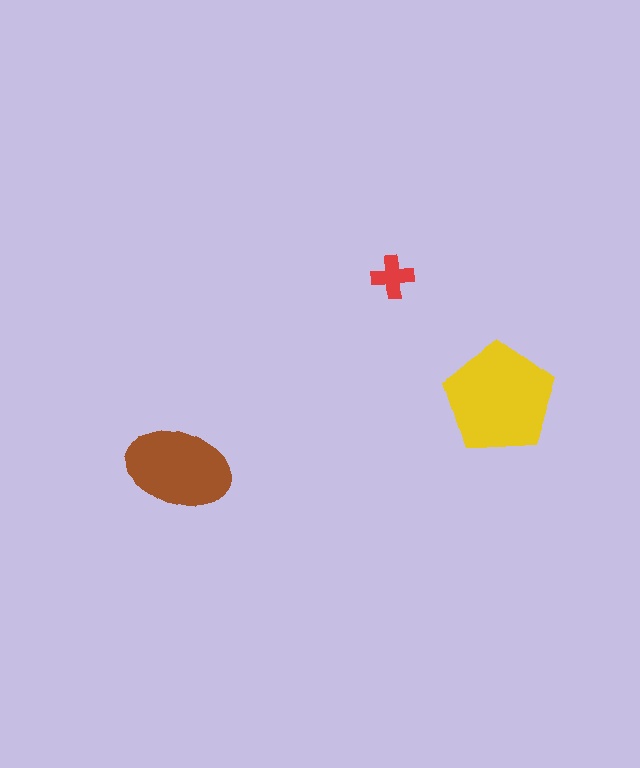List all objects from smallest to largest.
The red cross, the brown ellipse, the yellow pentagon.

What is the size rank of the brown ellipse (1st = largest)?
2nd.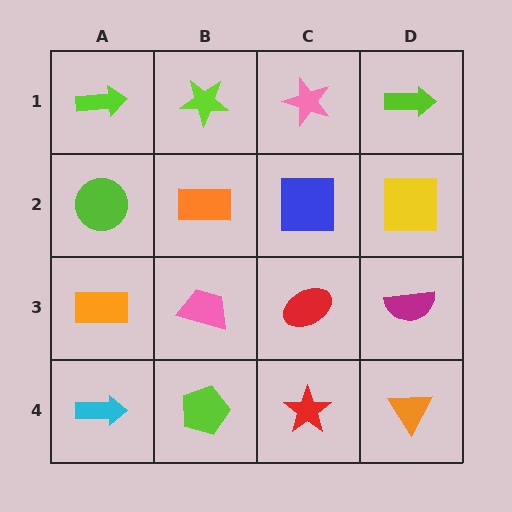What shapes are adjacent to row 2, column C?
A pink star (row 1, column C), a red ellipse (row 3, column C), an orange rectangle (row 2, column B), a yellow square (row 2, column D).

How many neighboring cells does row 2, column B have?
4.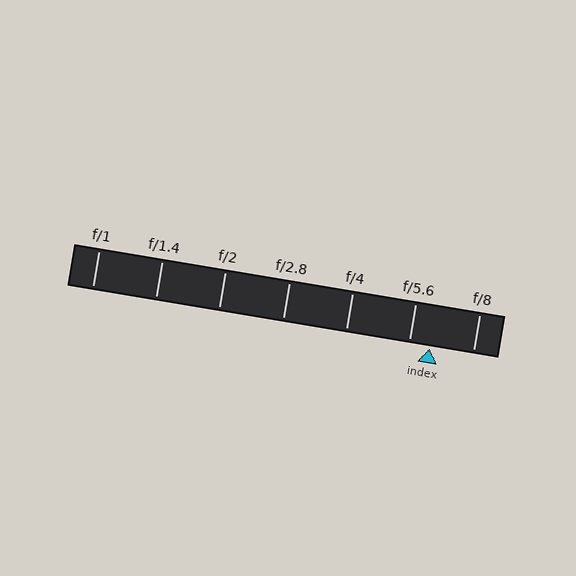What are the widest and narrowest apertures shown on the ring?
The widest aperture shown is f/1 and the narrowest is f/8.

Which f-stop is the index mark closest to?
The index mark is closest to f/5.6.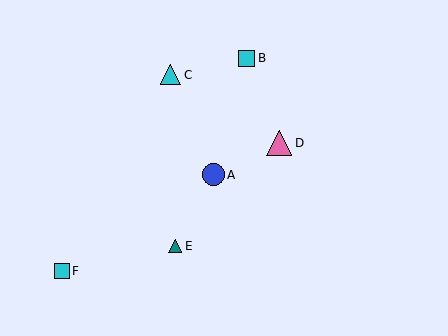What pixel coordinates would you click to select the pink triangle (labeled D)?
Click at (279, 143) to select the pink triangle D.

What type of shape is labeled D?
Shape D is a pink triangle.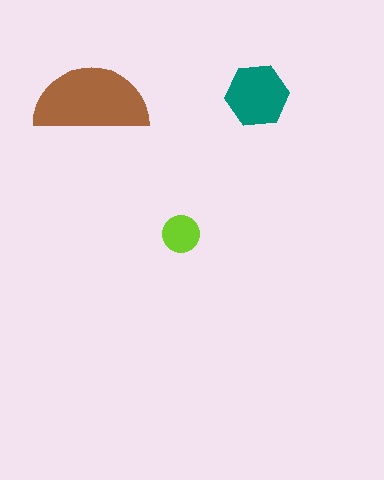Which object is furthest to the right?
The teal hexagon is rightmost.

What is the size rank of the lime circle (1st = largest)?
3rd.